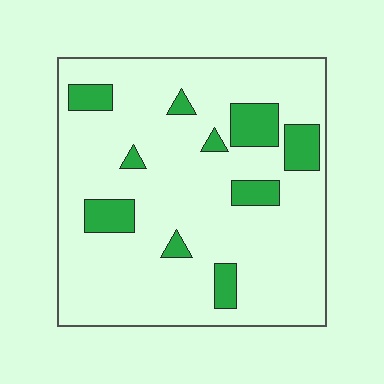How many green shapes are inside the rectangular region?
10.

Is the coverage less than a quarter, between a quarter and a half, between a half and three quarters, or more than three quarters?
Less than a quarter.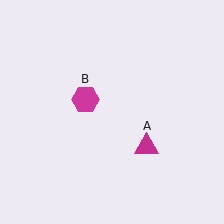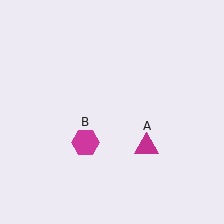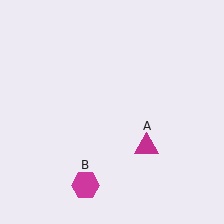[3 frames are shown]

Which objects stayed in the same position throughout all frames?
Magenta triangle (object A) remained stationary.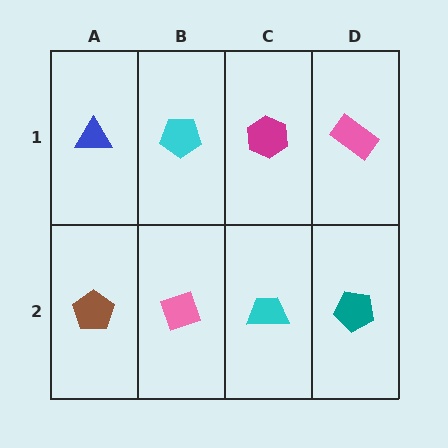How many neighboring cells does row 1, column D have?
2.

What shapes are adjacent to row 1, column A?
A brown pentagon (row 2, column A), a cyan pentagon (row 1, column B).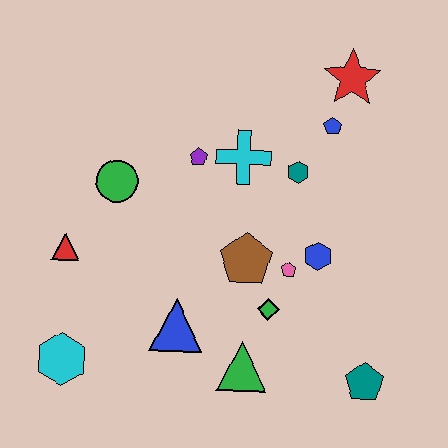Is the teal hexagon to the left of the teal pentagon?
Yes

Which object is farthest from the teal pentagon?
The red triangle is farthest from the teal pentagon.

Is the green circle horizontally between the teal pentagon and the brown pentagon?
No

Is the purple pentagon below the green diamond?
No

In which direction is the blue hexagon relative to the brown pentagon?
The blue hexagon is to the right of the brown pentagon.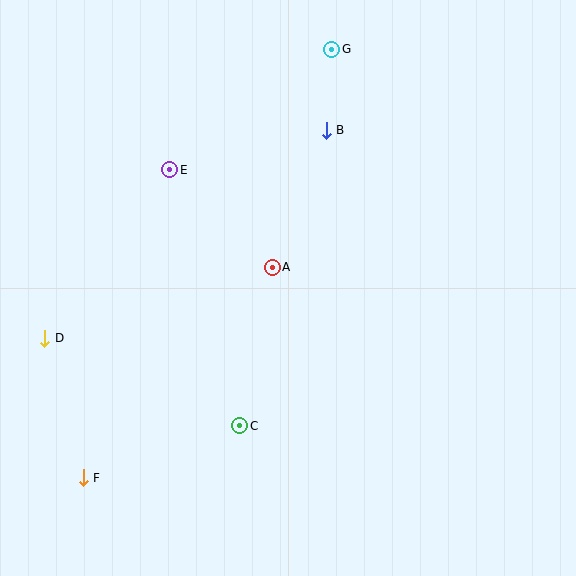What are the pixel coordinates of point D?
Point D is at (45, 338).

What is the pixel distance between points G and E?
The distance between G and E is 202 pixels.